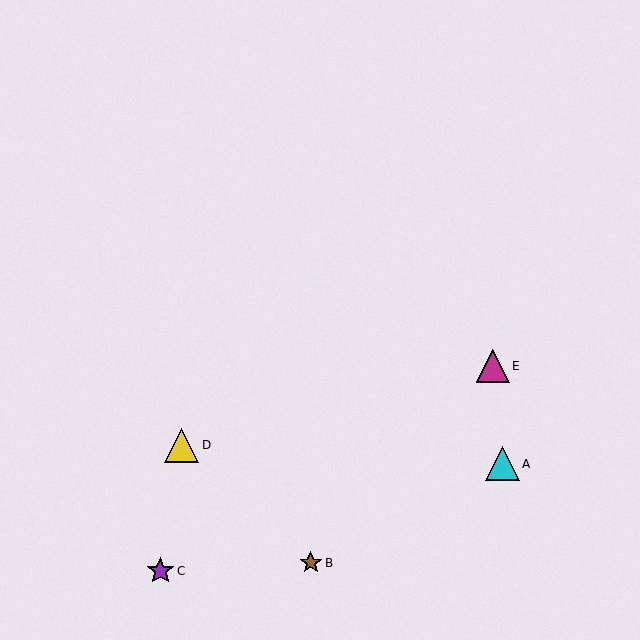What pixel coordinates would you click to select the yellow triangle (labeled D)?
Click at (182, 445) to select the yellow triangle D.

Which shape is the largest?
The cyan triangle (labeled A) is the largest.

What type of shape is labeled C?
Shape C is a purple star.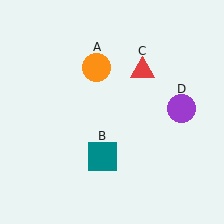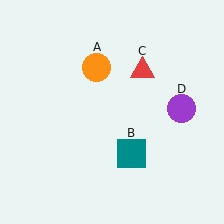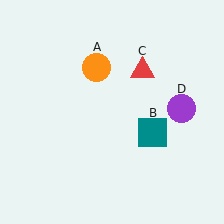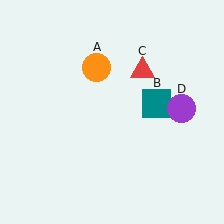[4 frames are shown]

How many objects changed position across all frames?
1 object changed position: teal square (object B).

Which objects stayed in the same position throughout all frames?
Orange circle (object A) and red triangle (object C) and purple circle (object D) remained stationary.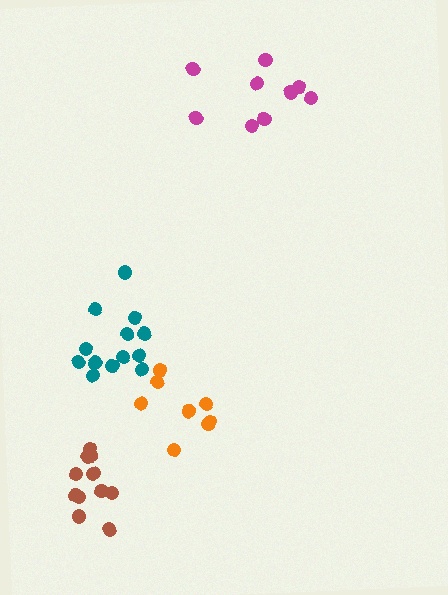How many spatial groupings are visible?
There are 4 spatial groupings.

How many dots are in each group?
Group 1: 9 dots, Group 2: 11 dots, Group 3: 14 dots, Group 4: 8 dots (42 total).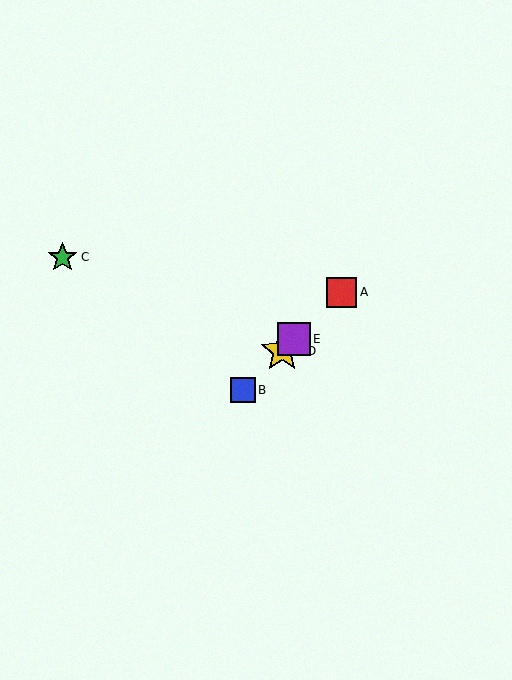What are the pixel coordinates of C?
Object C is at (63, 258).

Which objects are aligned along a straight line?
Objects A, B, D, E are aligned along a straight line.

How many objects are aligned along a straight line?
4 objects (A, B, D, E) are aligned along a straight line.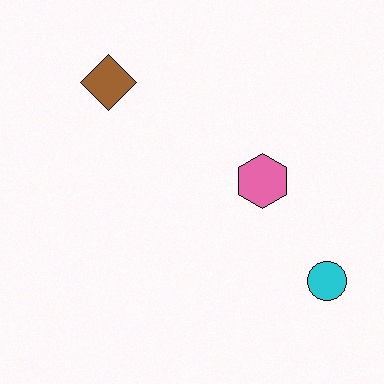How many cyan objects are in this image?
There is 1 cyan object.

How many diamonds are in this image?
There is 1 diamond.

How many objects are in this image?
There are 3 objects.